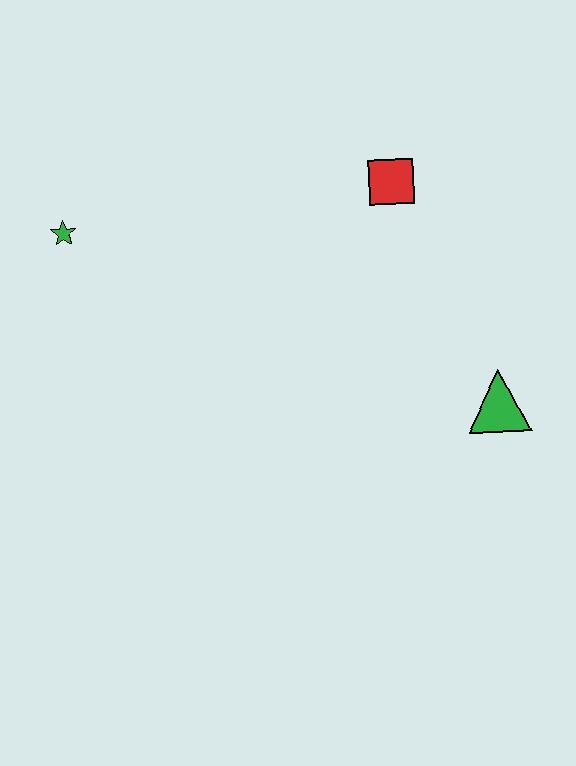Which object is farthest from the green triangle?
The green star is farthest from the green triangle.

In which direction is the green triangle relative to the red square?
The green triangle is below the red square.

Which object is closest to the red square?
The green triangle is closest to the red square.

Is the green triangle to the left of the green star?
No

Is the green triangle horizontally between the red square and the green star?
No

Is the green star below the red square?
Yes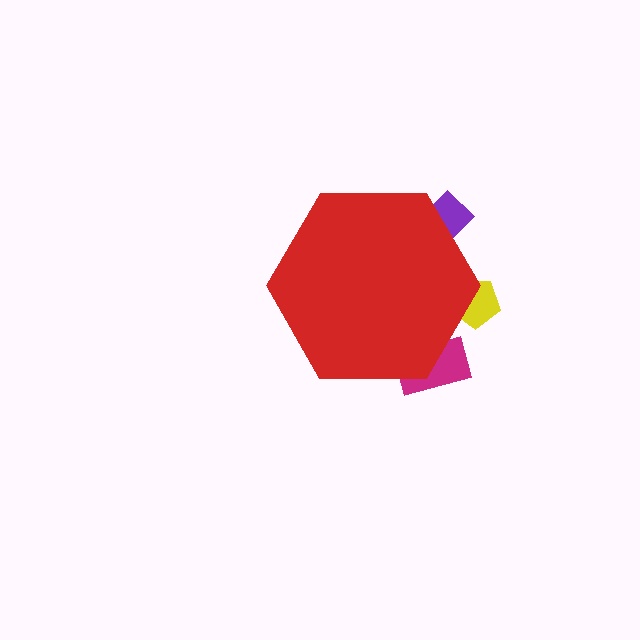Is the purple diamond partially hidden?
Yes, the purple diamond is partially hidden behind the red hexagon.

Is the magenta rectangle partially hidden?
Yes, the magenta rectangle is partially hidden behind the red hexagon.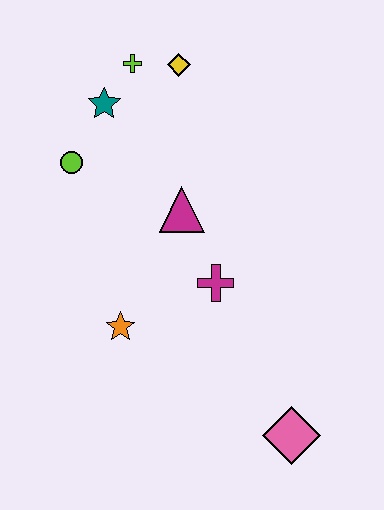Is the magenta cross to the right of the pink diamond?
No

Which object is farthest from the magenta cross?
The lime cross is farthest from the magenta cross.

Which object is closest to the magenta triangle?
The magenta cross is closest to the magenta triangle.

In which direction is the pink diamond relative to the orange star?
The pink diamond is to the right of the orange star.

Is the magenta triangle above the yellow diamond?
No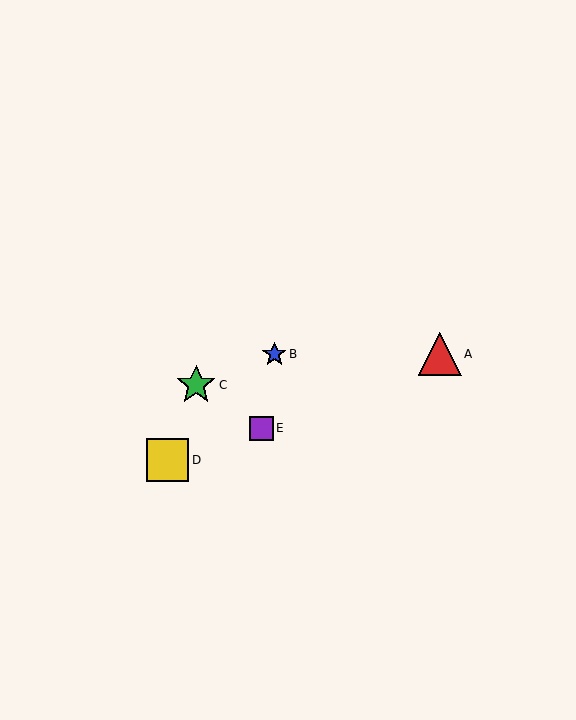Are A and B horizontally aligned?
Yes, both are at y≈354.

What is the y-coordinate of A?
Object A is at y≈354.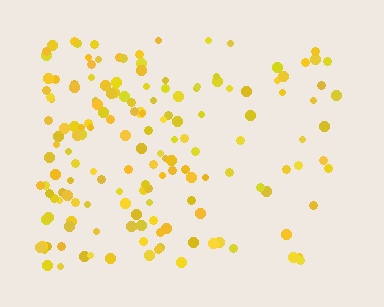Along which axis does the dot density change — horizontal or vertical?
Horizontal.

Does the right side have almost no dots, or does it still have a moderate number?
Still a moderate number, just noticeably fewer than the left.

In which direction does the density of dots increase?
From right to left, with the left side densest.